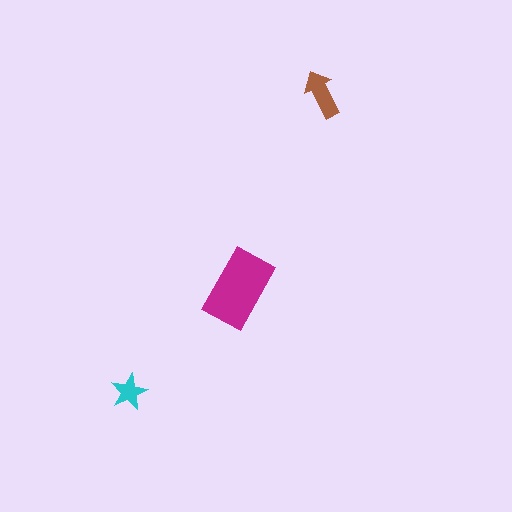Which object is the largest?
The magenta rectangle.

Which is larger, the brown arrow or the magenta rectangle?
The magenta rectangle.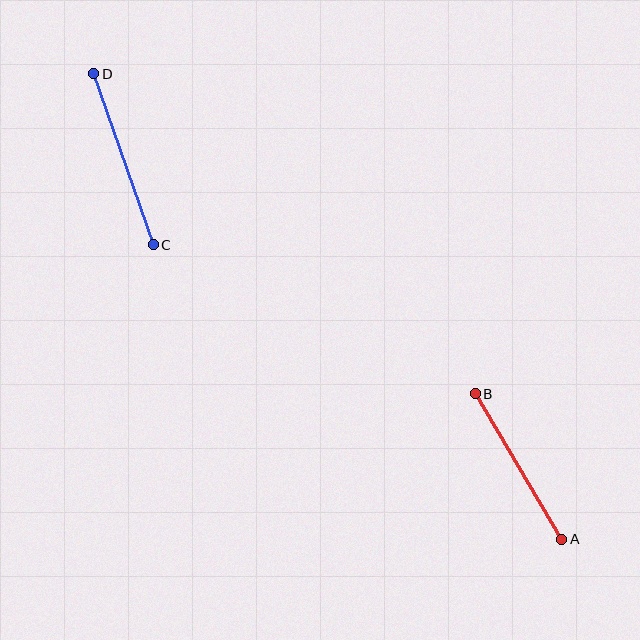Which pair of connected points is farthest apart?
Points C and D are farthest apart.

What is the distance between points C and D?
The distance is approximately 181 pixels.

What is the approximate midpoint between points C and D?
The midpoint is at approximately (124, 159) pixels.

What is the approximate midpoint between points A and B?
The midpoint is at approximately (519, 466) pixels.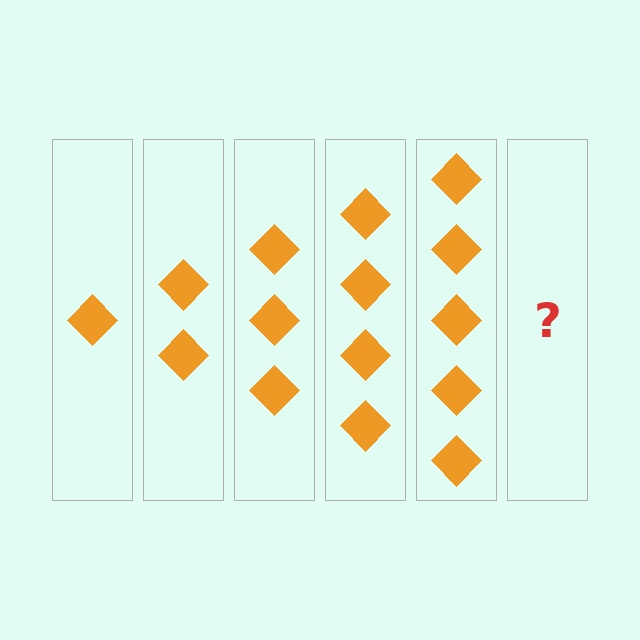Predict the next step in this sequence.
The next step is 6 diamonds.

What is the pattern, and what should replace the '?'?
The pattern is that each step adds one more diamond. The '?' should be 6 diamonds.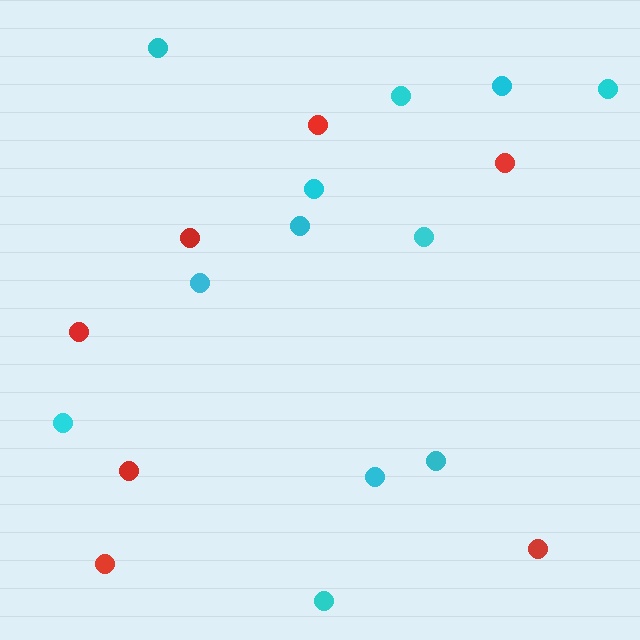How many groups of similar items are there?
There are 2 groups: one group of cyan circles (12) and one group of red circles (7).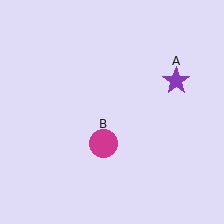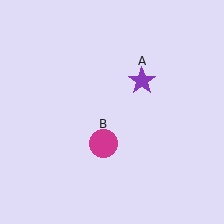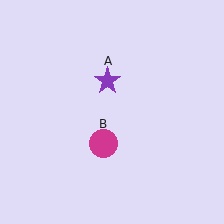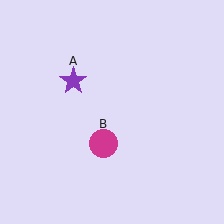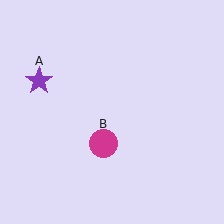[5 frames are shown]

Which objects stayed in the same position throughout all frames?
Magenta circle (object B) remained stationary.